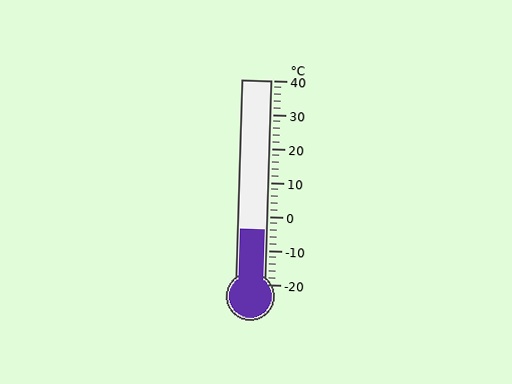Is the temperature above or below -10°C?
The temperature is above -10°C.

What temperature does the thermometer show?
The thermometer shows approximately -4°C.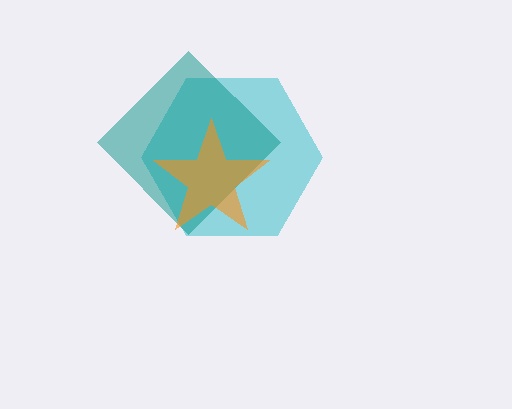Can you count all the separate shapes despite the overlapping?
Yes, there are 3 separate shapes.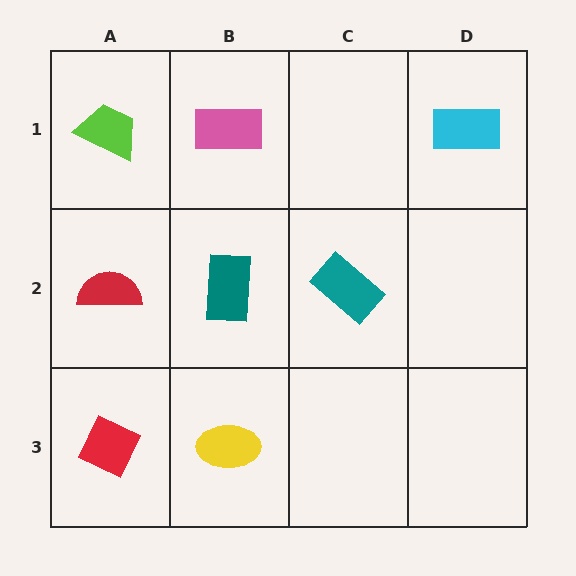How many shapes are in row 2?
3 shapes.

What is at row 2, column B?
A teal rectangle.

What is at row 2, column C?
A teal rectangle.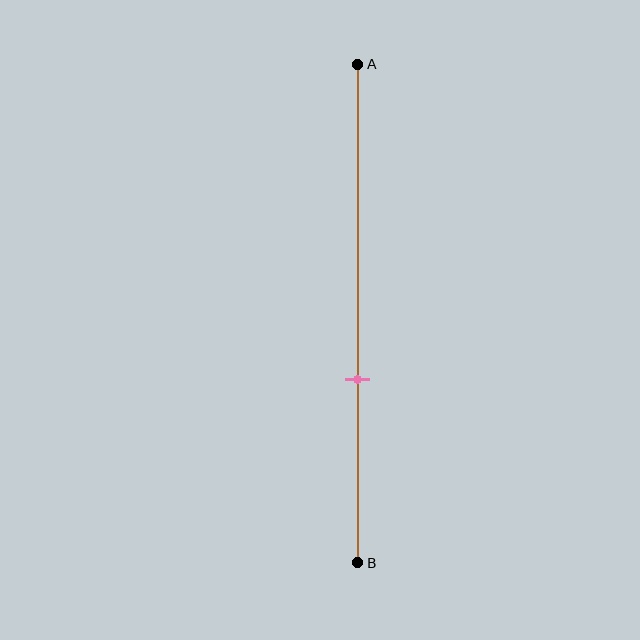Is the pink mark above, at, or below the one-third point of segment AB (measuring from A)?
The pink mark is below the one-third point of segment AB.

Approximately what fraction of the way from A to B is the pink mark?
The pink mark is approximately 65% of the way from A to B.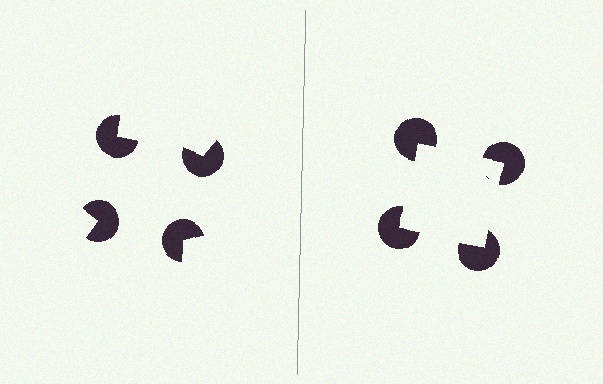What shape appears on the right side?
An illusory square.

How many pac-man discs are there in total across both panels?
8 — 4 on each side.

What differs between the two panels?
The pac-man discs are positioned identically on both sides; only the wedge orientations differ. On the right they align to a square; on the left they are misaligned.